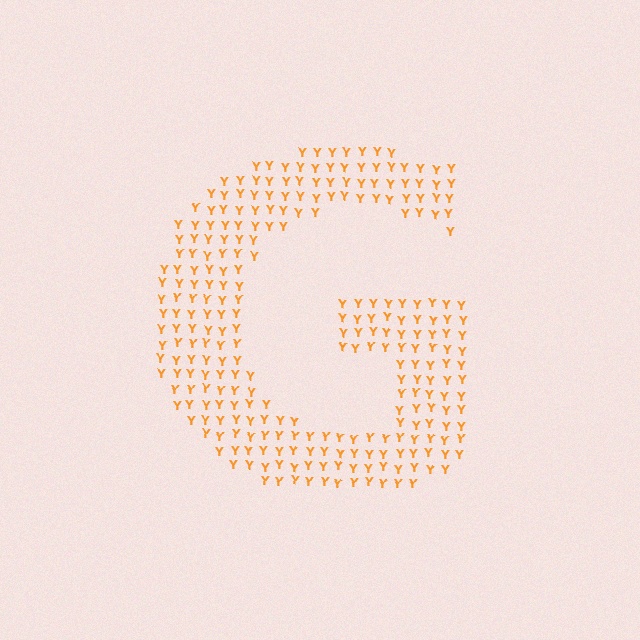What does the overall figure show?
The overall figure shows the letter G.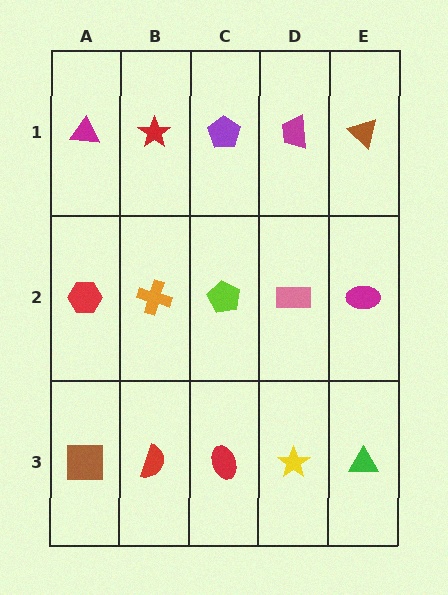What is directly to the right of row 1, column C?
A magenta trapezoid.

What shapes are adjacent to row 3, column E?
A magenta ellipse (row 2, column E), a yellow star (row 3, column D).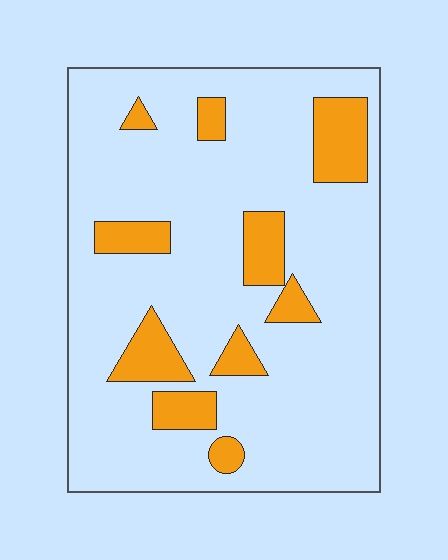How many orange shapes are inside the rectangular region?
10.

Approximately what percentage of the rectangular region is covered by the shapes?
Approximately 15%.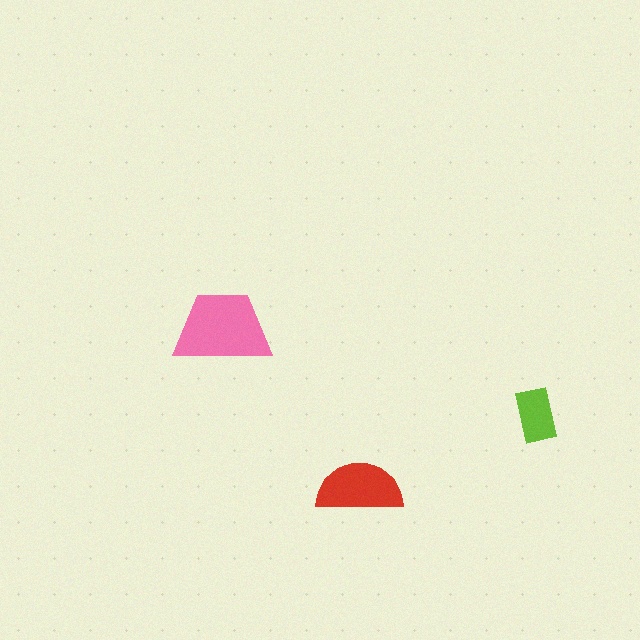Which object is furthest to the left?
The pink trapezoid is leftmost.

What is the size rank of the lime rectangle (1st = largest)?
3rd.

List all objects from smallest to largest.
The lime rectangle, the red semicircle, the pink trapezoid.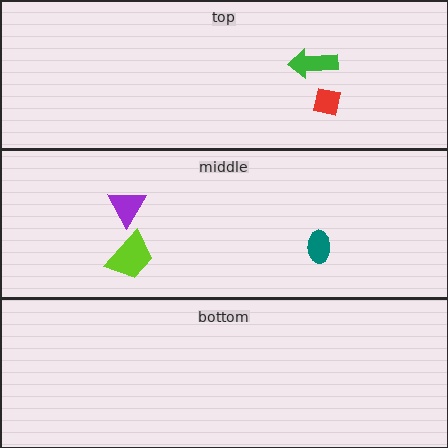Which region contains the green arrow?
The top region.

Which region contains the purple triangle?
The middle region.